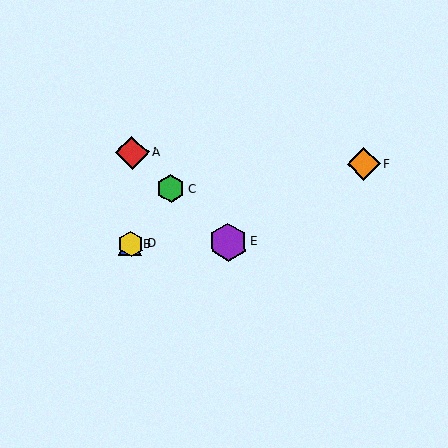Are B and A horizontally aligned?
No, B is at y≈244 and A is at y≈153.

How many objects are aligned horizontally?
3 objects (B, D, E) are aligned horizontally.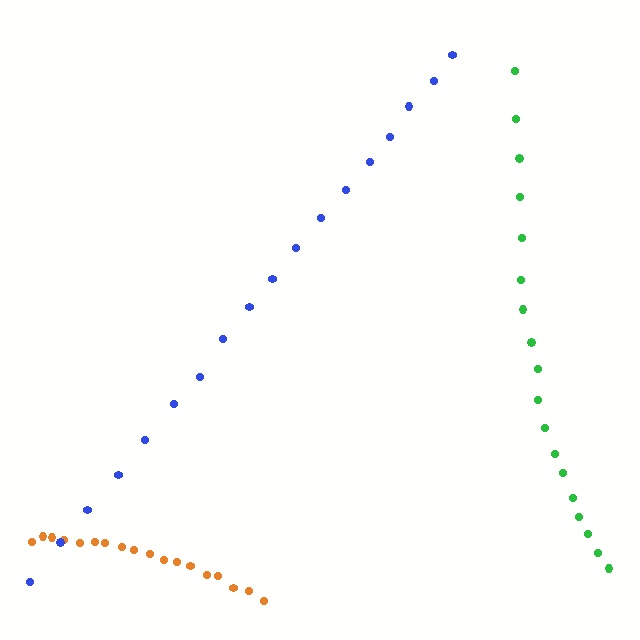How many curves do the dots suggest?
There are 3 distinct paths.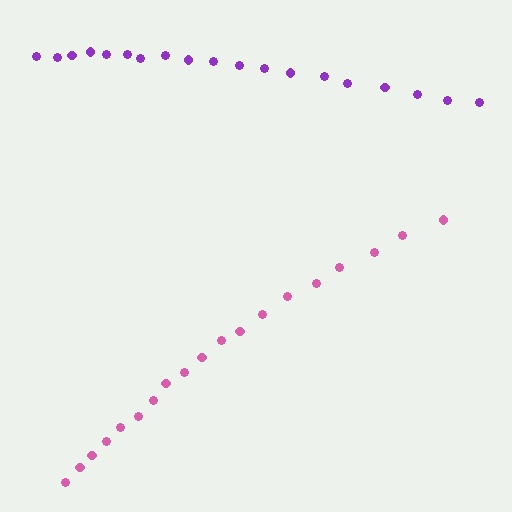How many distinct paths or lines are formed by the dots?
There are 2 distinct paths.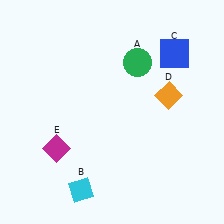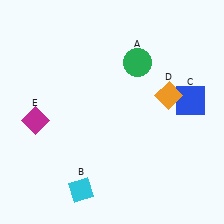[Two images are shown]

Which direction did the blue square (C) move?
The blue square (C) moved down.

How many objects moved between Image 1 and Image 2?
2 objects moved between the two images.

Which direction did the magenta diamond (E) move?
The magenta diamond (E) moved up.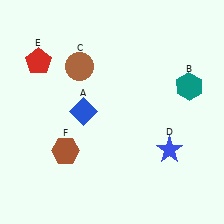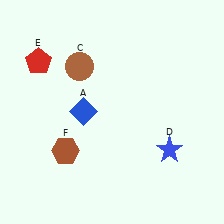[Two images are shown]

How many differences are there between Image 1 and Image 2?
There is 1 difference between the two images.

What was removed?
The teal hexagon (B) was removed in Image 2.